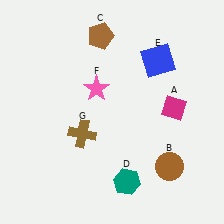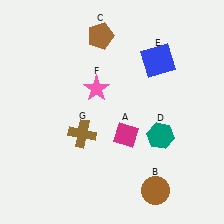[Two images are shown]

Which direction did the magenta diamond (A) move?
The magenta diamond (A) moved left.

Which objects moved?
The objects that moved are: the magenta diamond (A), the brown circle (B), the teal hexagon (D).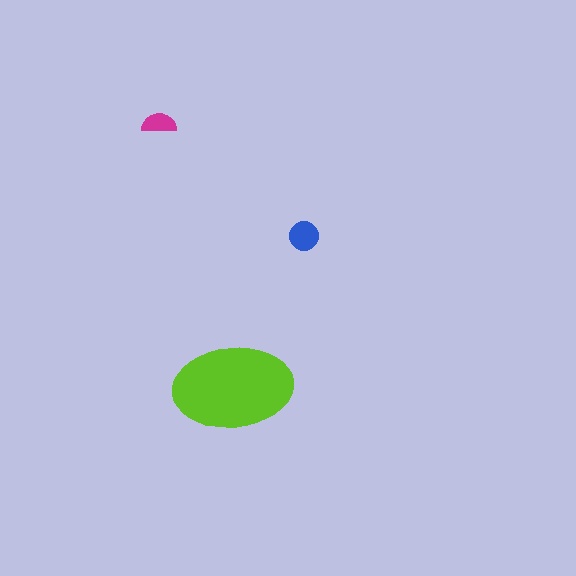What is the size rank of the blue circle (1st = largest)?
2nd.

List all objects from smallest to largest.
The magenta semicircle, the blue circle, the lime ellipse.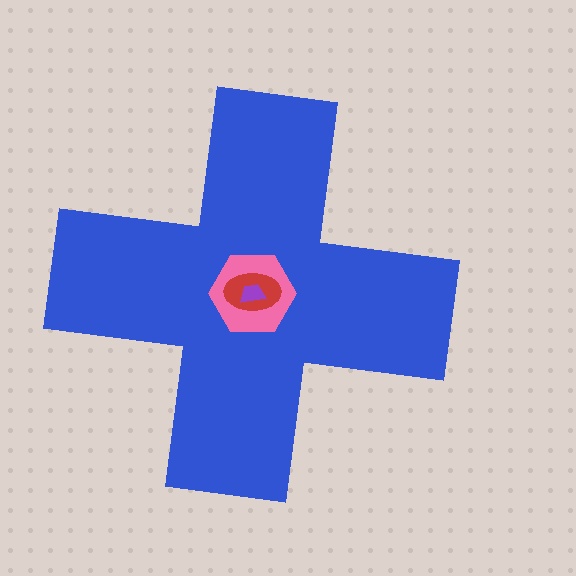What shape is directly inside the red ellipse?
The purple trapezoid.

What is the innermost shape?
The purple trapezoid.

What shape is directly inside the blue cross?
The pink hexagon.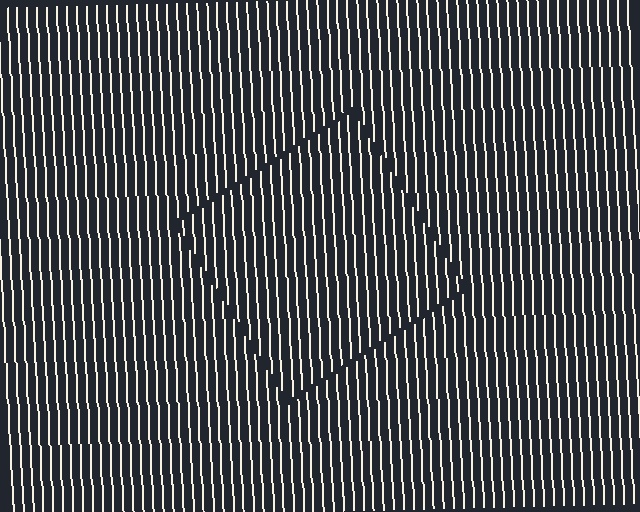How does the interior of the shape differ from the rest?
The interior of the shape contains the same grating, shifted by half a period — the contour is defined by the phase discontinuity where line-ends from the inner and outer gratings abut.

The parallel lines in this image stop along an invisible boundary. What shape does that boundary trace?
An illusory square. The interior of the shape contains the same grating, shifted by half a period — the contour is defined by the phase discontinuity where line-ends from the inner and outer gratings abut.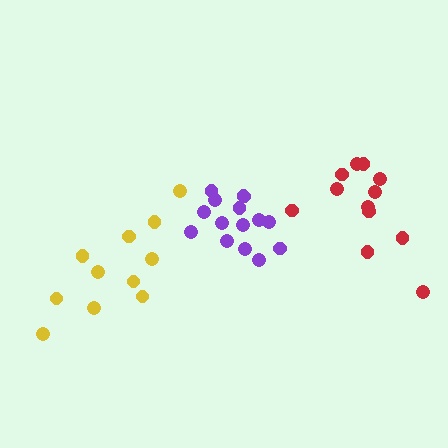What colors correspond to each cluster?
The clusters are colored: purple, red, yellow.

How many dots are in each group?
Group 1: 15 dots, Group 2: 12 dots, Group 3: 11 dots (38 total).